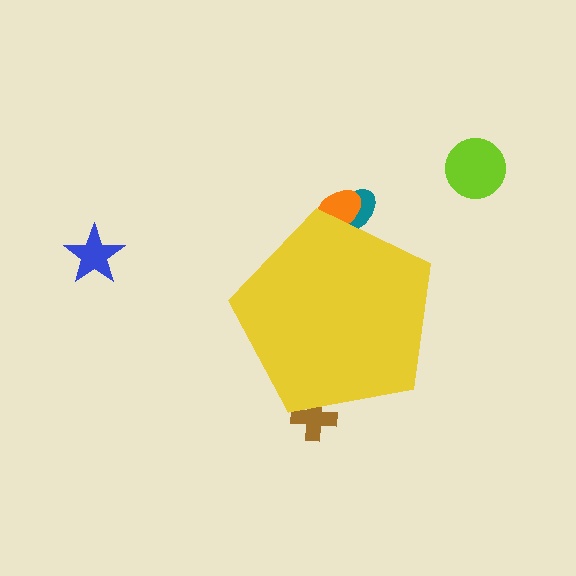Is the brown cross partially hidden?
Yes, the brown cross is partially hidden behind the yellow pentagon.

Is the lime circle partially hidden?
No, the lime circle is fully visible.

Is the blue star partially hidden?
No, the blue star is fully visible.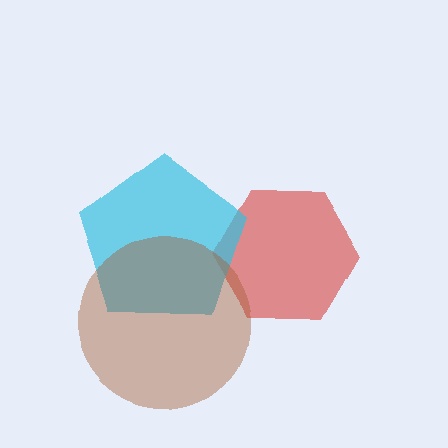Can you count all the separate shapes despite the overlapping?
Yes, there are 3 separate shapes.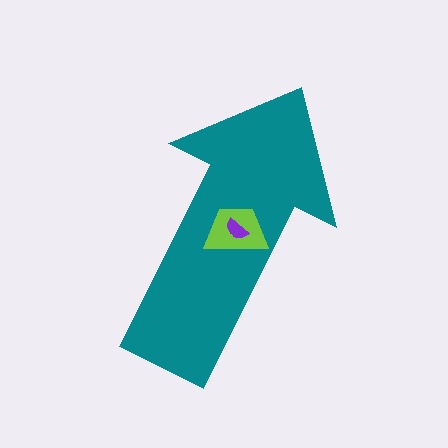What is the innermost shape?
The purple semicircle.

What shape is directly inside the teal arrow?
The lime trapezoid.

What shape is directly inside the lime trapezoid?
The purple semicircle.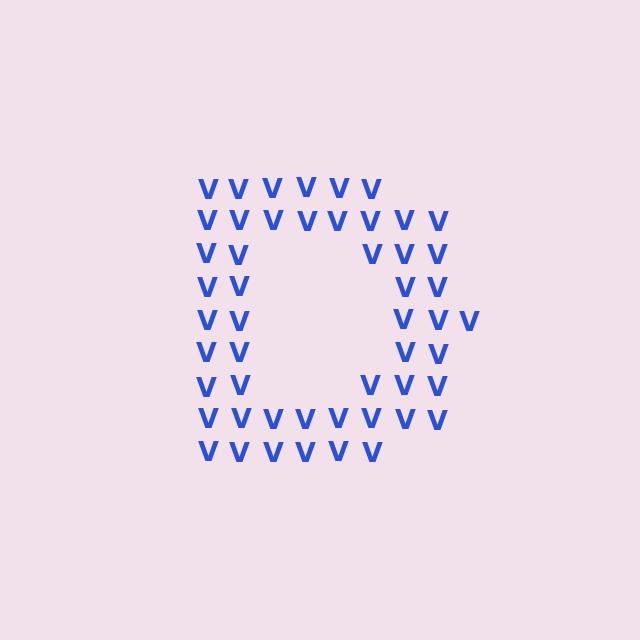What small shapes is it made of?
It is made of small letter V's.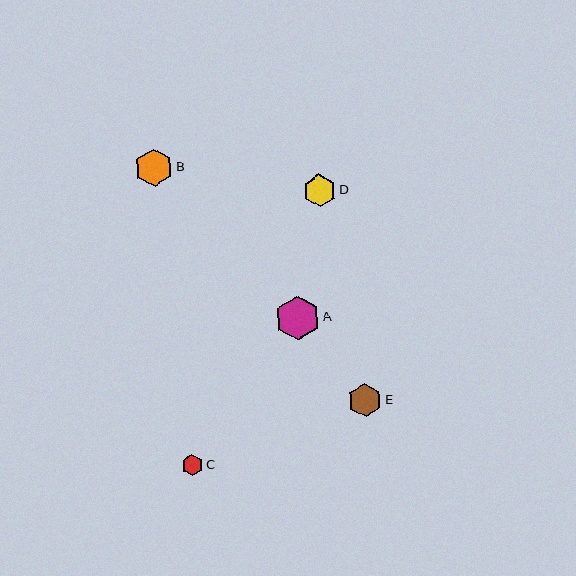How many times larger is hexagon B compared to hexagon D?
Hexagon B is approximately 1.2 times the size of hexagon D.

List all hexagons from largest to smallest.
From largest to smallest: A, B, E, D, C.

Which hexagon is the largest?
Hexagon A is the largest with a size of approximately 44 pixels.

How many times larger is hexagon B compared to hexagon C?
Hexagon B is approximately 1.8 times the size of hexagon C.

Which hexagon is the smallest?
Hexagon C is the smallest with a size of approximately 21 pixels.